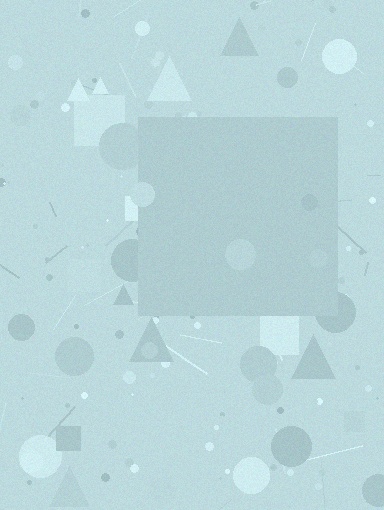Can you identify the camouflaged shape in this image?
The camouflaged shape is a square.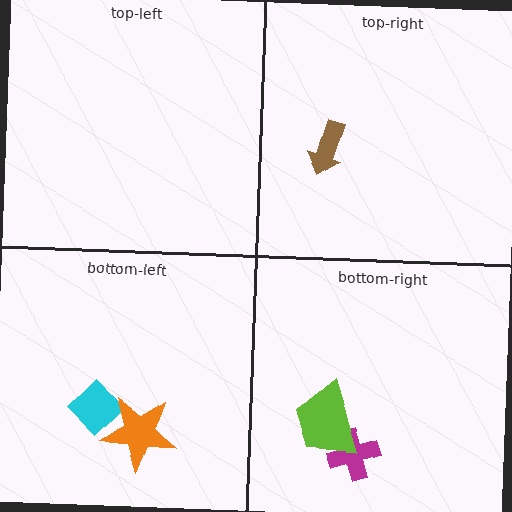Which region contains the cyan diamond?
The bottom-left region.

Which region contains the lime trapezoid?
The bottom-right region.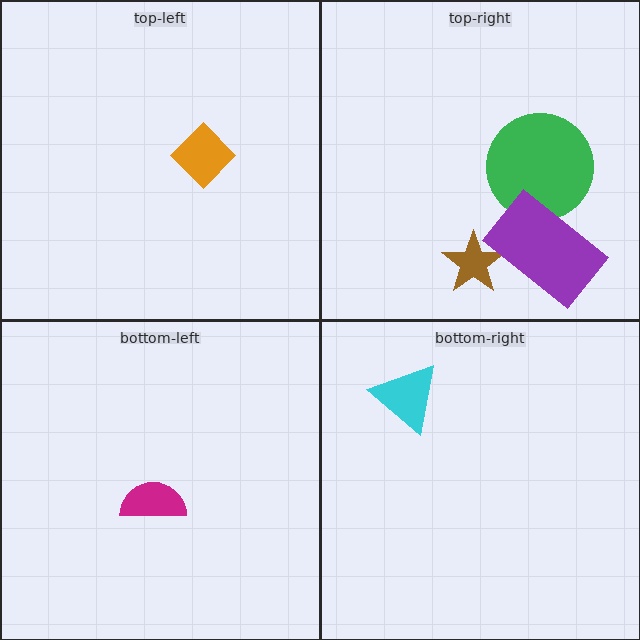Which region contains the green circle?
The top-right region.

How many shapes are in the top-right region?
3.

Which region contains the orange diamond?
The top-left region.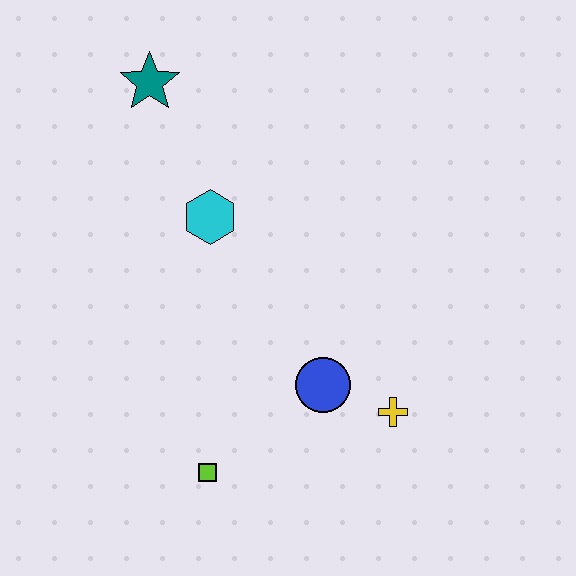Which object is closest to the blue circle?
The yellow cross is closest to the blue circle.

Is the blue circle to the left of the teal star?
No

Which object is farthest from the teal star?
The yellow cross is farthest from the teal star.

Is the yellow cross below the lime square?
No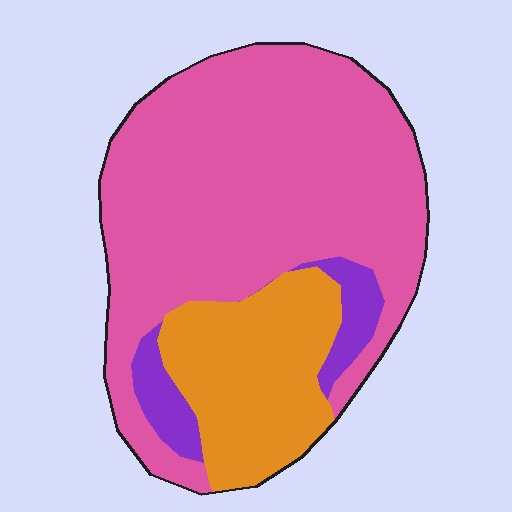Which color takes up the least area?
Purple, at roughly 10%.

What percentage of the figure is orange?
Orange takes up less than a quarter of the figure.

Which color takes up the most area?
Pink, at roughly 70%.